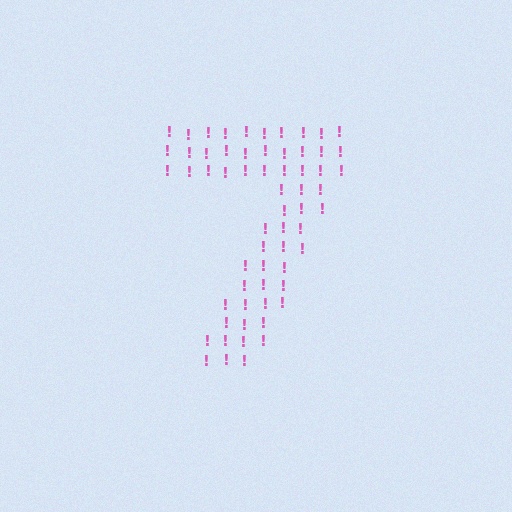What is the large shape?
The large shape is the digit 7.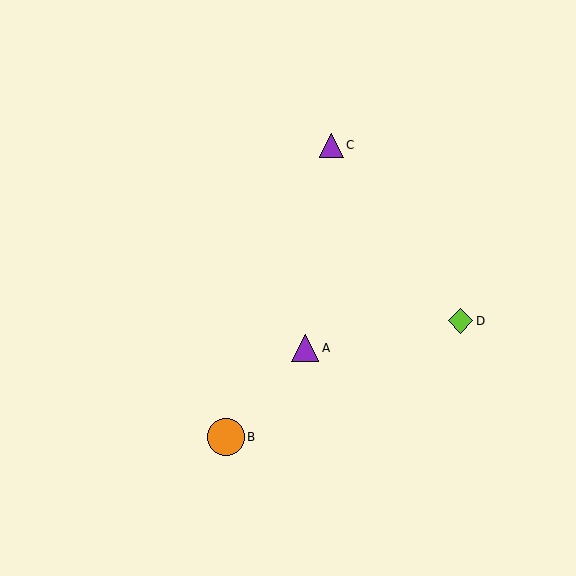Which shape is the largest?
The orange circle (labeled B) is the largest.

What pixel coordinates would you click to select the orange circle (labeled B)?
Click at (226, 437) to select the orange circle B.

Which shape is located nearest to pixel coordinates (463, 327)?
The lime diamond (labeled D) at (460, 321) is nearest to that location.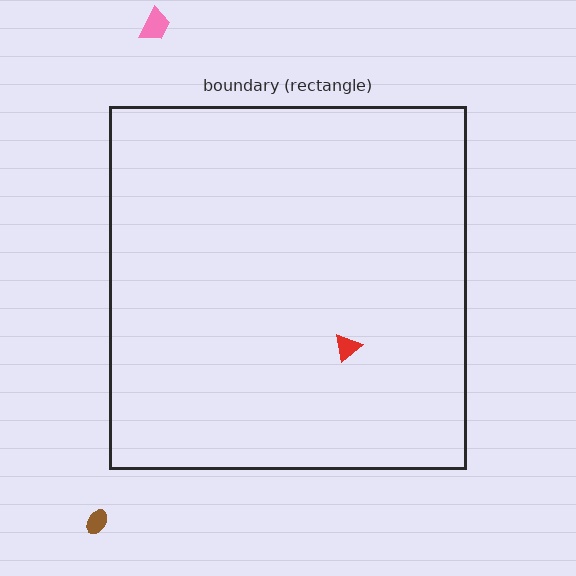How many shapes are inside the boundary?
1 inside, 2 outside.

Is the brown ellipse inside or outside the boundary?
Outside.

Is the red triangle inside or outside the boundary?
Inside.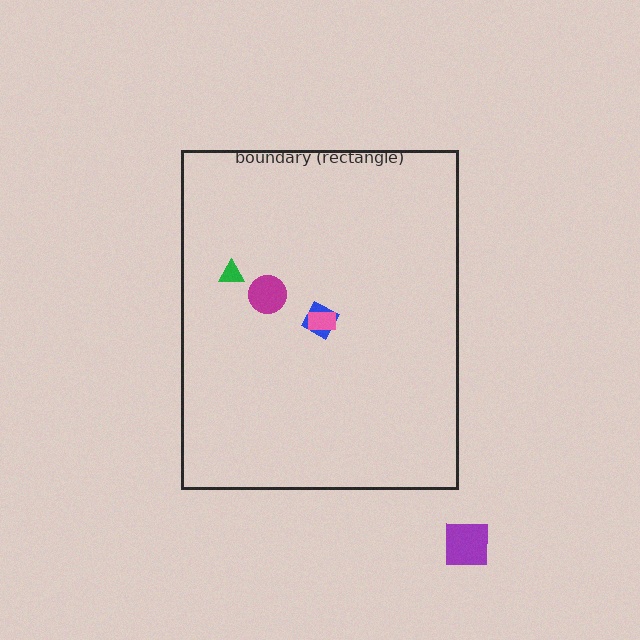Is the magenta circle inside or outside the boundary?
Inside.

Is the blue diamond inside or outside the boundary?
Inside.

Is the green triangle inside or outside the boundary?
Inside.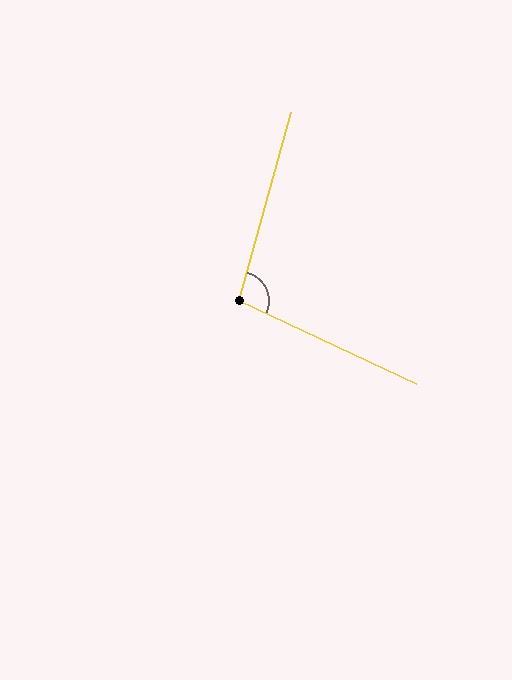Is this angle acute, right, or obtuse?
It is obtuse.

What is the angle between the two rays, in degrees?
Approximately 100 degrees.